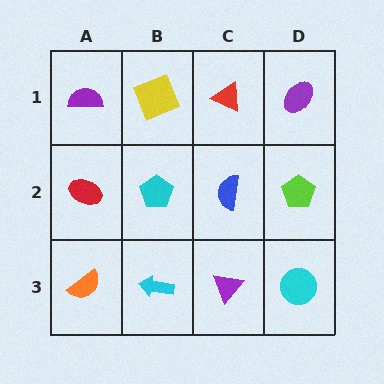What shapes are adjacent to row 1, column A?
A red ellipse (row 2, column A), a yellow square (row 1, column B).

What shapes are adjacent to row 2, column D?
A purple ellipse (row 1, column D), a cyan circle (row 3, column D), a blue semicircle (row 2, column C).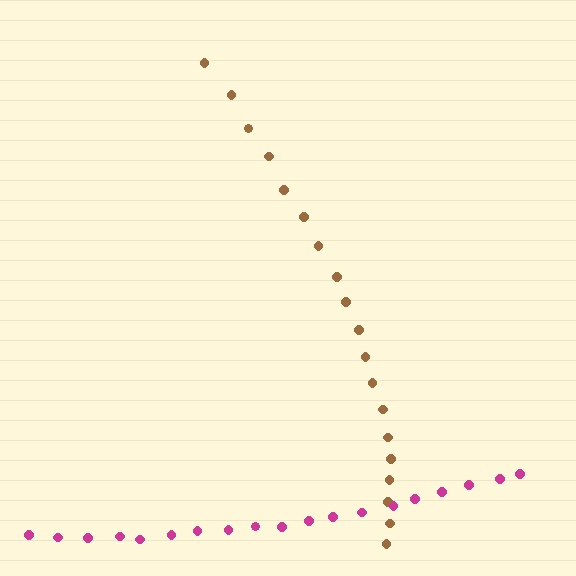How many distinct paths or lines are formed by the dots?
There are 2 distinct paths.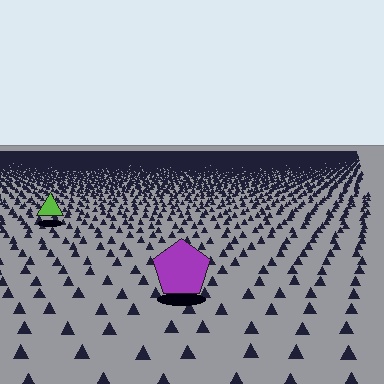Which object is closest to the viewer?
The purple pentagon is closest. The texture marks near it are larger and more spread out.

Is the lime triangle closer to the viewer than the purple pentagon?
No. The purple pentagon is closer — you can tell from the texture gradient: the ground texture is coarser near it.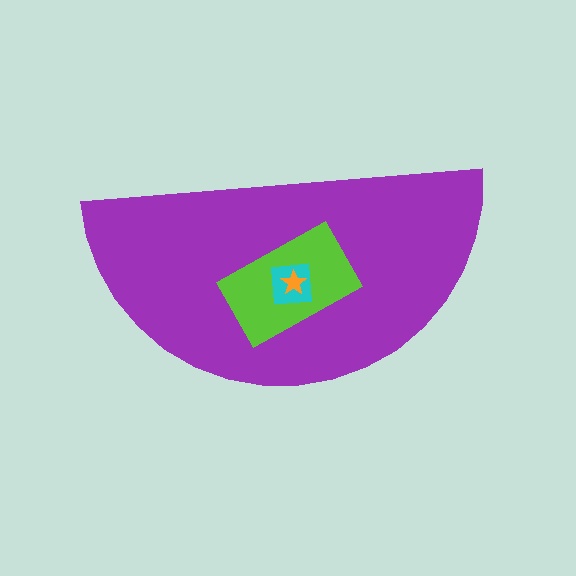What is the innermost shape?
The orange star.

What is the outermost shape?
The purple semicircle.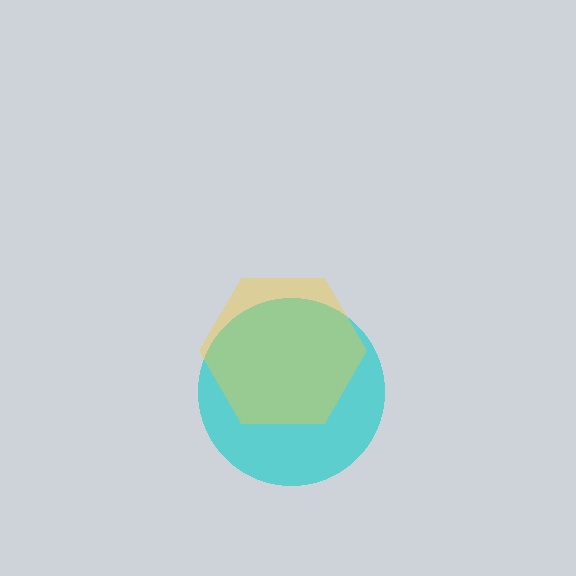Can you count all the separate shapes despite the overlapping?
Yes, there are 2 separate shapes.